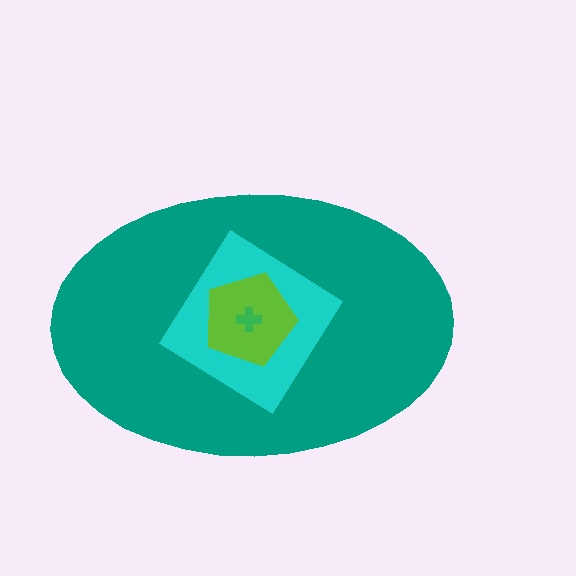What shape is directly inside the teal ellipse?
The cyan diamond.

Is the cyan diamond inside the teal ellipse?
Yes.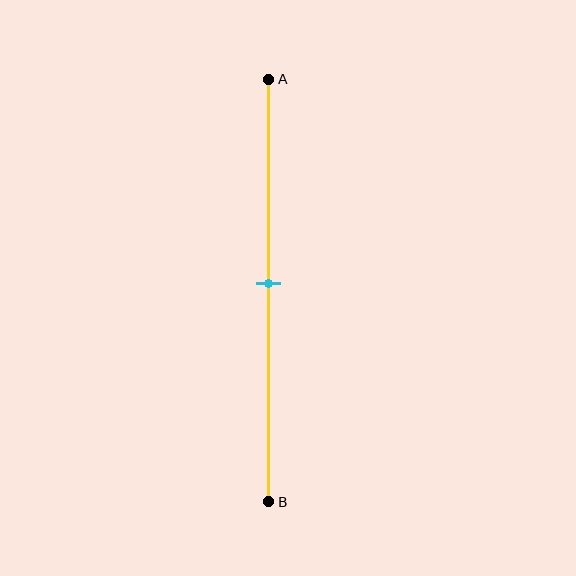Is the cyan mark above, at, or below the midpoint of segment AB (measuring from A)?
The cyan mark is approximately at the midpoint of segment AB.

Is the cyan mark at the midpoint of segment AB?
Yes, the mark is approximately at the midpoint.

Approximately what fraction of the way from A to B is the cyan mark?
The cyan mark is approximately 50% of the way from A to B.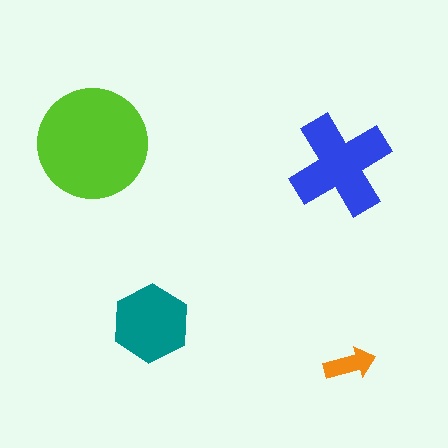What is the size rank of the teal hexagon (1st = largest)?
3rd.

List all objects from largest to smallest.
The lime circle, the blue cross, the teal hexagon, the orange arrow.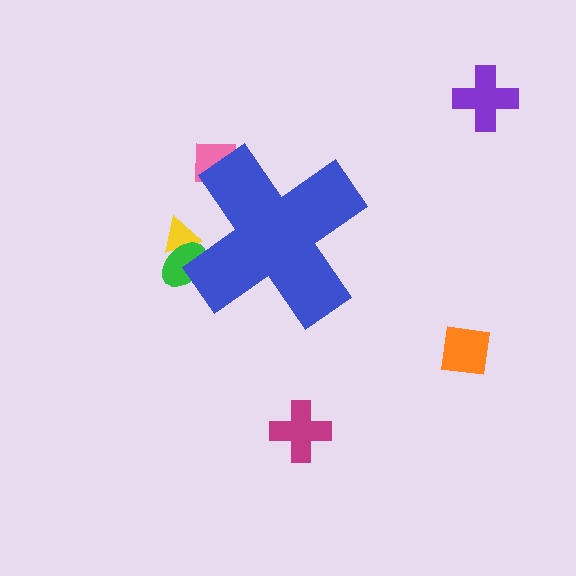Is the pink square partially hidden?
Yes, the pink square is partially hidden behind the blue cross.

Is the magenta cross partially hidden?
No, the magenta cross is fully visible.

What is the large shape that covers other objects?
A blue cross.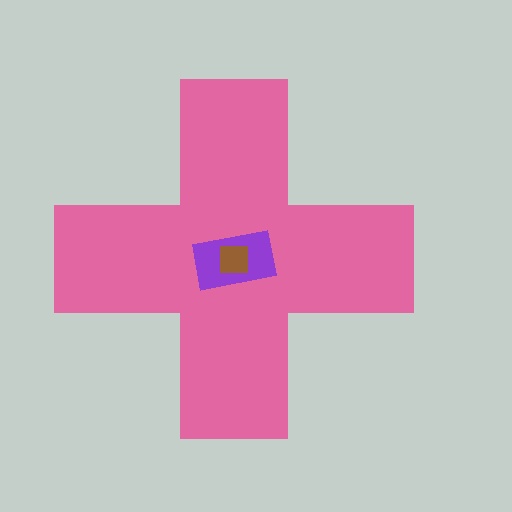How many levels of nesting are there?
3.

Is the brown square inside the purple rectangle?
Yes.